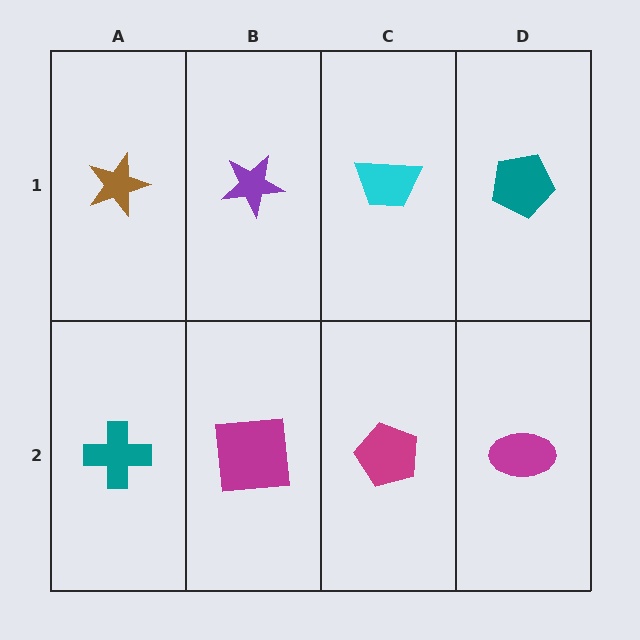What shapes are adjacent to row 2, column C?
A cyan trapezoid (row 1, column C), a magenta square (row 2, column B), a magenta ellipse (row 2, column D).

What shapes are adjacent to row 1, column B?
A magenta square (row 2, column B), a brown star (row 1, column A), a cyan trapezoid (row 1, column C).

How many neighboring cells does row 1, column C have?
3.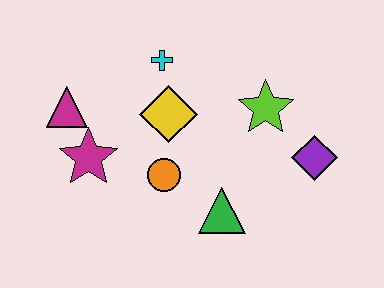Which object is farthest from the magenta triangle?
The purple diamond is farthest from the magenta triangle.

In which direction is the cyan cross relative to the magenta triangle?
The cyan cross is to the right of the magenta triangle.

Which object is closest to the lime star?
The purple diamond is closest to the lime star.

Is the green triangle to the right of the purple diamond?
No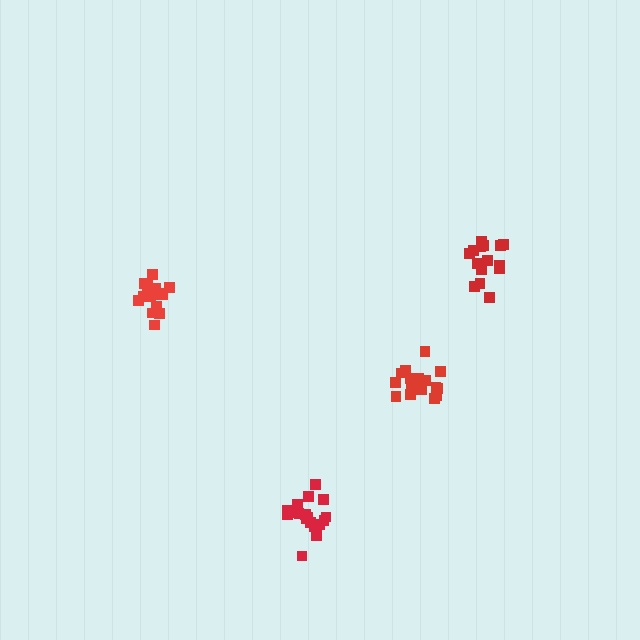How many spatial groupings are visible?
There are 4 spatial groupings.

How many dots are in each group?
Group 1: 20 dots, Group 2: 15 dots, Group 3: 15 dots, Group 4: 20 dots (70 total).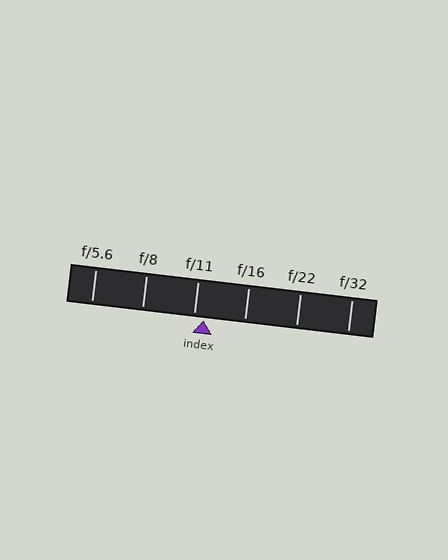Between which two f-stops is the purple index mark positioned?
The index mark is between f/11 and f/16.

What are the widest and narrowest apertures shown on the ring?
The widest aperture shown is f/5.6 and the narrowest is f/32.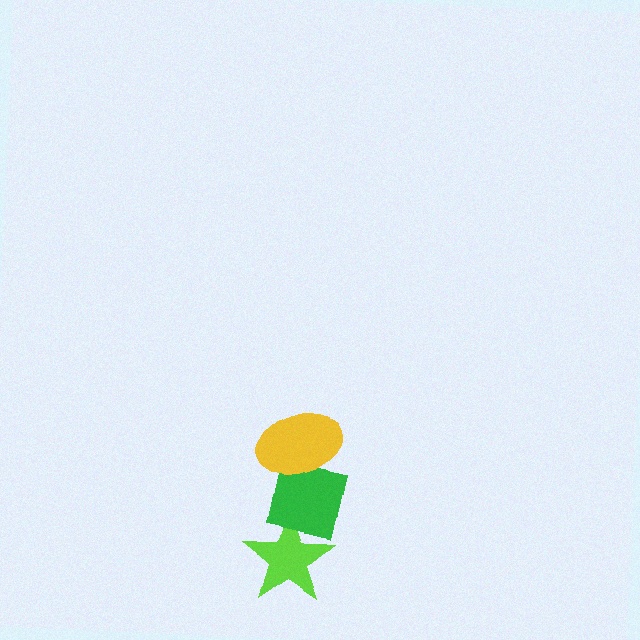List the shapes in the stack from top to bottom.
From top to bottom: the yellow ellipse, the green square, the lime star.